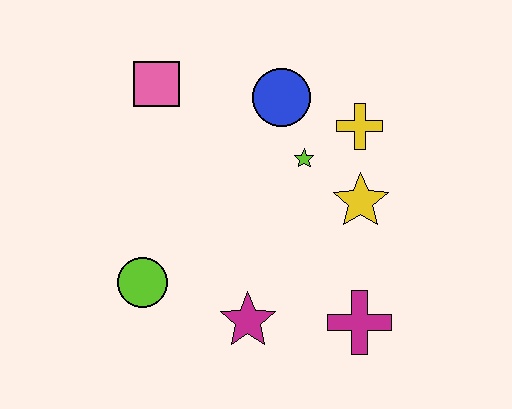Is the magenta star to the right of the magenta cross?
No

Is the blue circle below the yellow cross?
No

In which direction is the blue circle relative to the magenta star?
The blue circle is above the magenta star.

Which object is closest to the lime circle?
The magenta star is closest to the lime circle.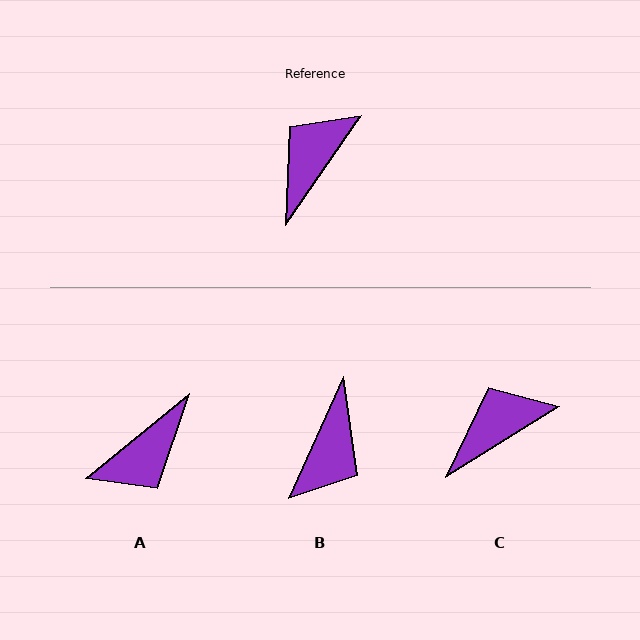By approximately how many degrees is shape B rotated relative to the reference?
Approximately 170 degrees clockwise.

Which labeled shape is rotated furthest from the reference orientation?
B, about 170 degrees away.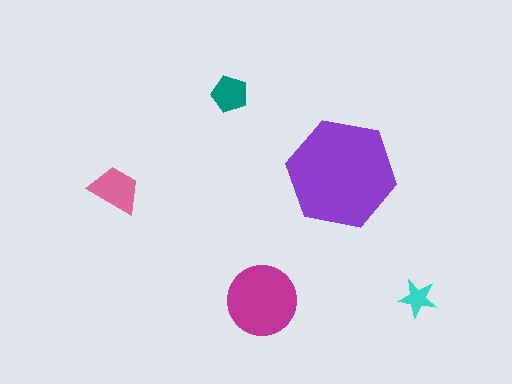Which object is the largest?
The purple hexagon.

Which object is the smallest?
The cyan star.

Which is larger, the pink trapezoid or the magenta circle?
The magenta circle.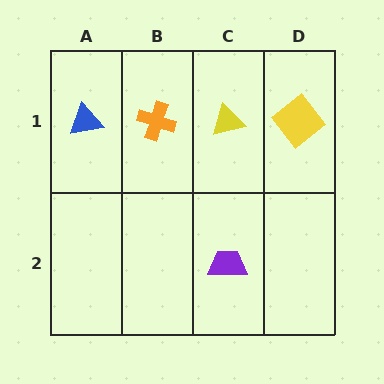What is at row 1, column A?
A blue triangle.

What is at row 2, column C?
A purple trapezoid.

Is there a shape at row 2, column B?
No, that cell is empty.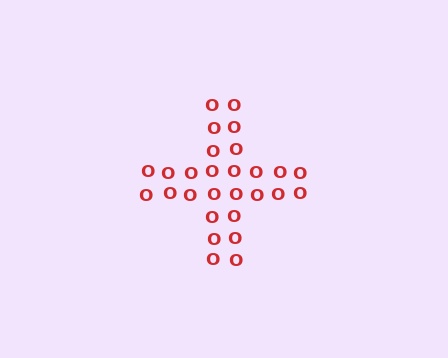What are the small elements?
The small elements are letter O's.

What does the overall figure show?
The overall figure shows a cross.